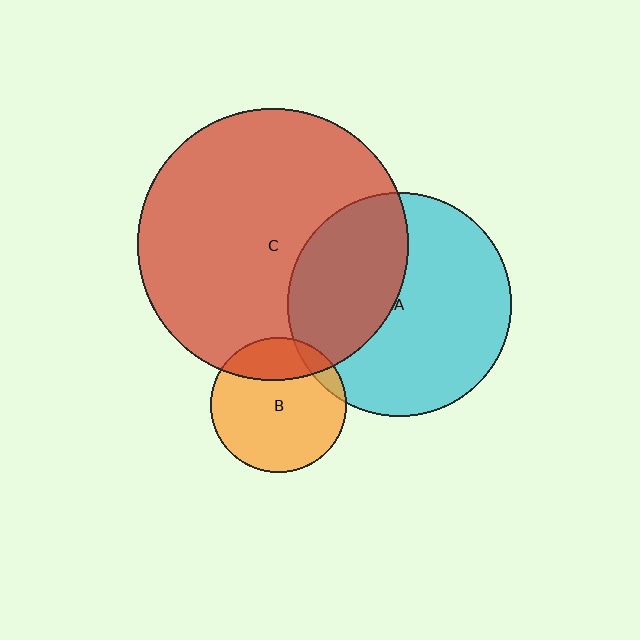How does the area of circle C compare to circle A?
Approximately 1.5 times.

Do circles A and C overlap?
Yes.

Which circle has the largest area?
Circle C (red).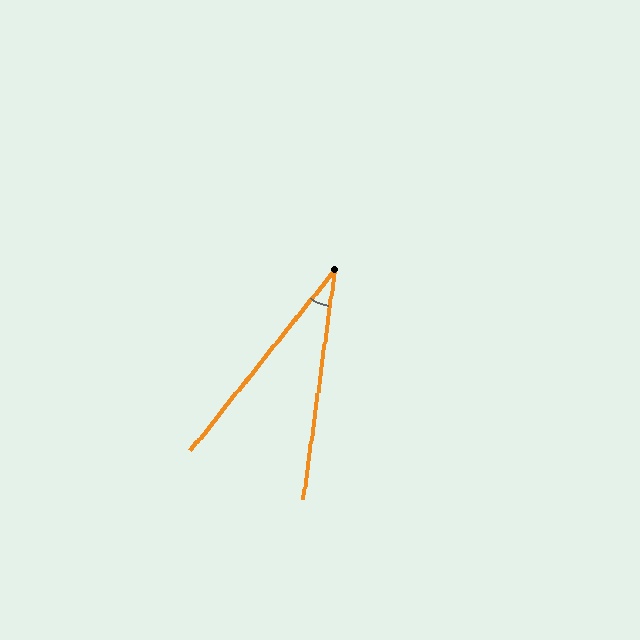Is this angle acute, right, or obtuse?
It is acute.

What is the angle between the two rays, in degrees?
Approximately 31 degrees.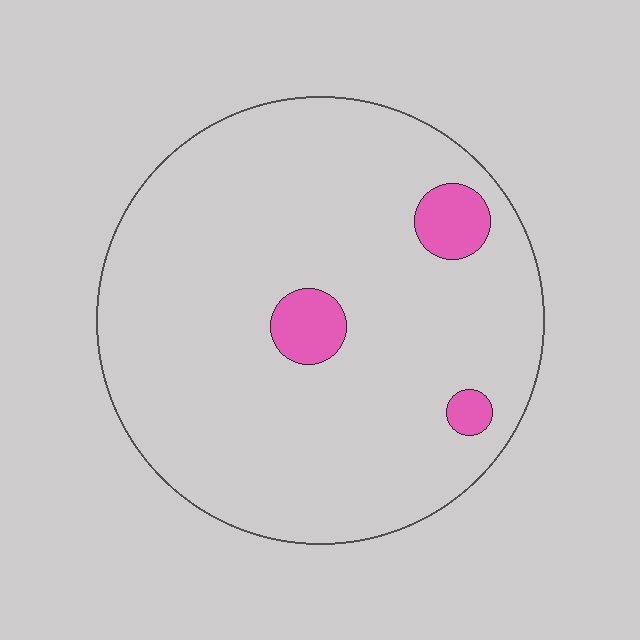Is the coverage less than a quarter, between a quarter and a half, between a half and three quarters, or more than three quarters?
Less than a quarter.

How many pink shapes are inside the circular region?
3.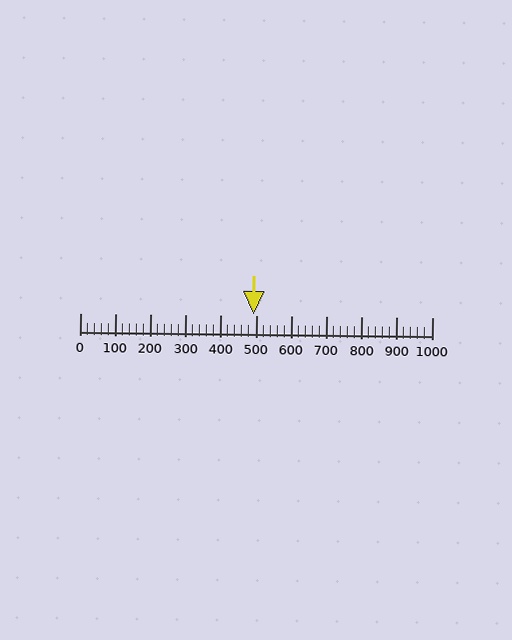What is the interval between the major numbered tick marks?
The major tick marks are spaced 100 units apart.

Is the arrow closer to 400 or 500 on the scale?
The arrow is closer to 500.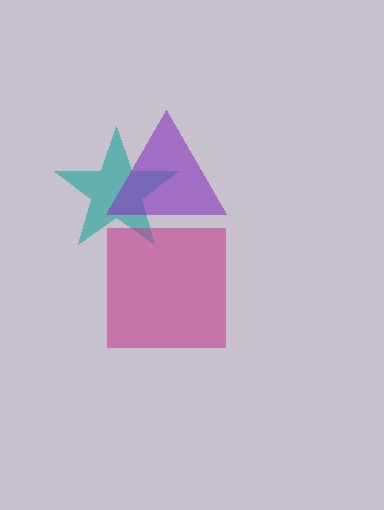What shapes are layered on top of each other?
The layered shapes are: a teal star, a magenta square, a purple triangle.